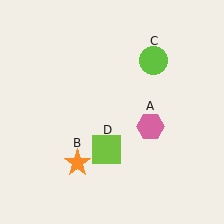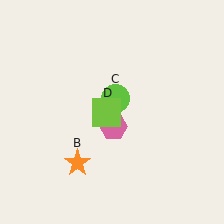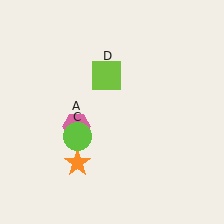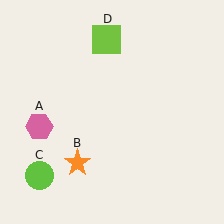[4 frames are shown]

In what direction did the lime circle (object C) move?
The lime circle (object C) moved down and to the left.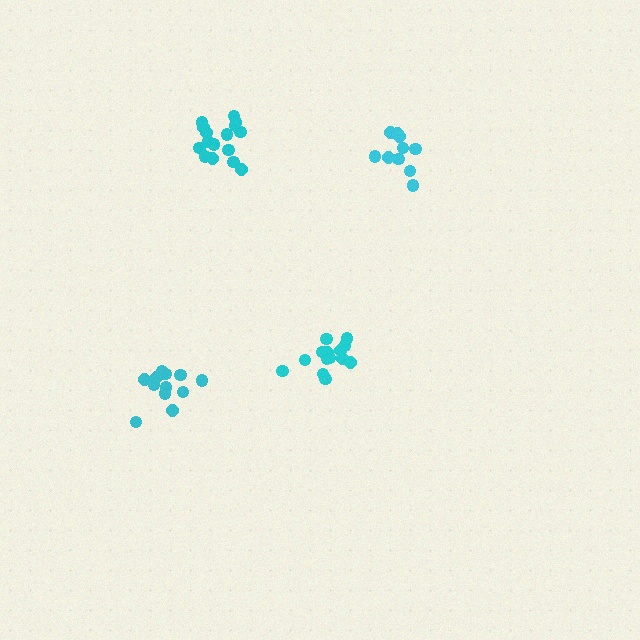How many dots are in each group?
Group 1: 12 dots, Group 2: 15 dots, Group 3: 10 dots, Group 4: 16 dots (53 total).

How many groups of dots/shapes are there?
There are 4 groups.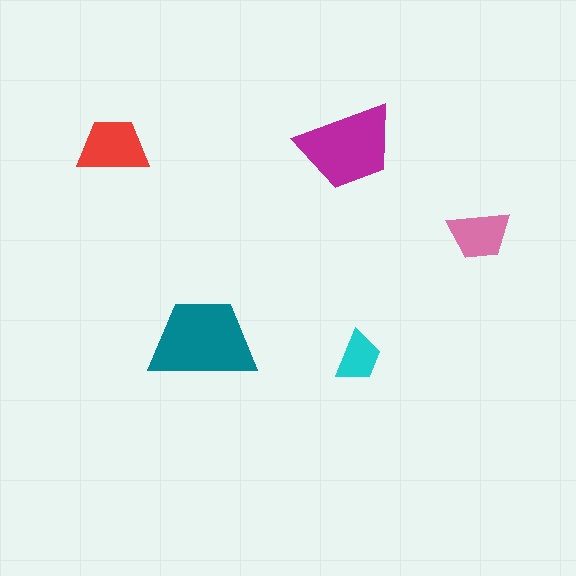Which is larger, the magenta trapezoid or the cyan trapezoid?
The magenta one.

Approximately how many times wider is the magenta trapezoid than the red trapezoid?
About 1.5 times wider.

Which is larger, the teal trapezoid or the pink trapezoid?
The teal one.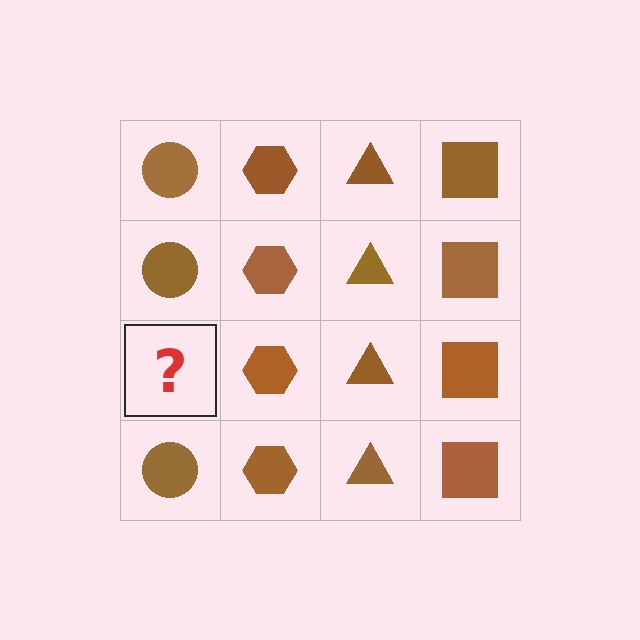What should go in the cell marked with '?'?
The missing cell should contain a brown circle.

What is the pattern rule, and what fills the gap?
The rule is that each column has a consistent shape. The gap should be filled with a brown circle.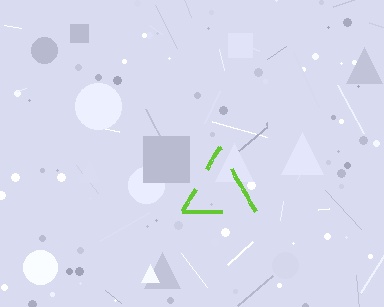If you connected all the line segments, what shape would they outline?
They would outline a triangle.